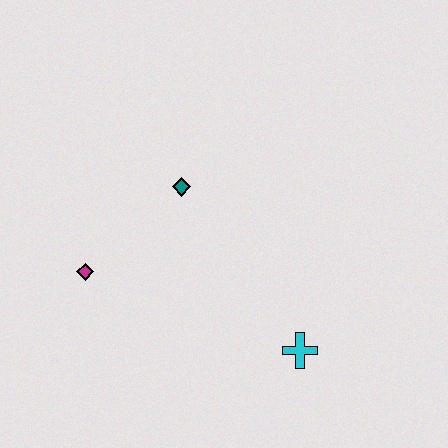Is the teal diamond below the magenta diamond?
No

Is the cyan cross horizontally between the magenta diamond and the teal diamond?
No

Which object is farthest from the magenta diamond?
The cyan cross is farthest from the magenta diamond.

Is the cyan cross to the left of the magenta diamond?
No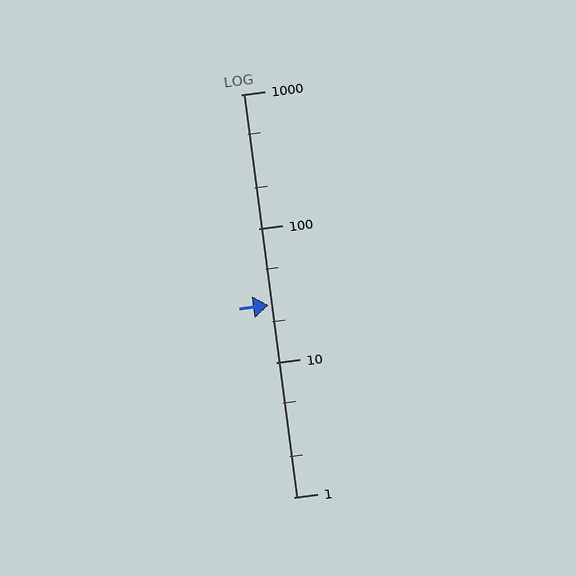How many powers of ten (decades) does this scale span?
The scale spans 3 decades, from 1 to 1000.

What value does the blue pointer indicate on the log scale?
The pointer indicates approximately 27.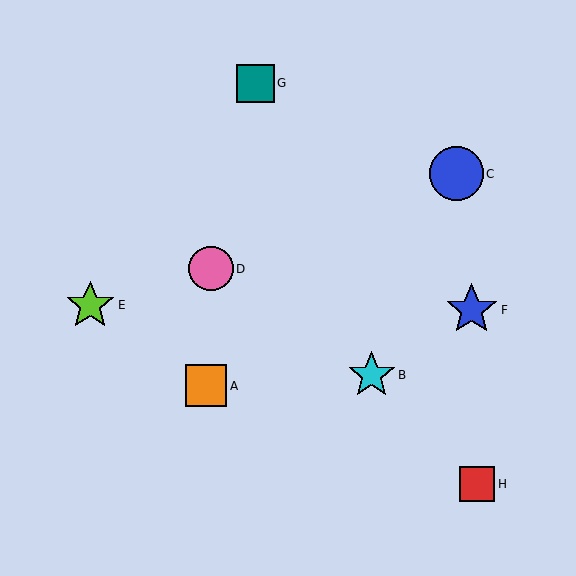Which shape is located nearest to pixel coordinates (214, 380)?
The orange square (labeled A) at (206, 386) is nearest to that location.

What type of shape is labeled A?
Shape A is an orange square.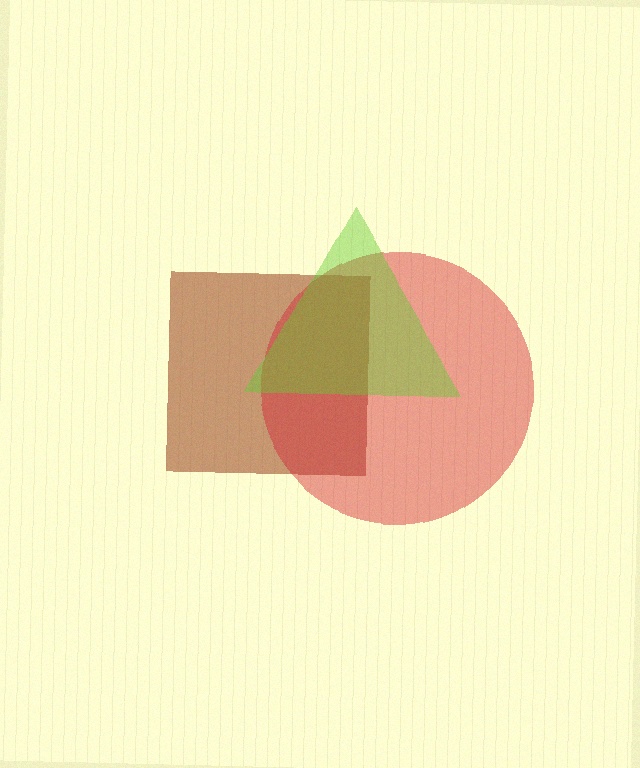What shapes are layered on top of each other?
The layered shapes are: a brown square, a red circle, a lime triangle.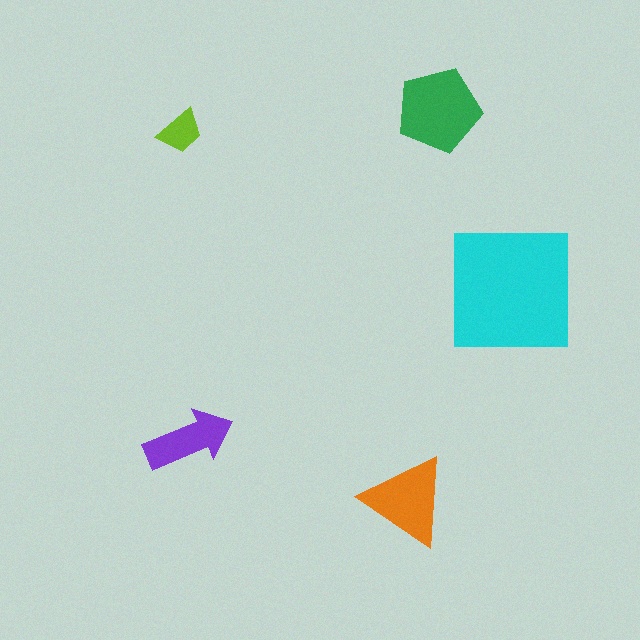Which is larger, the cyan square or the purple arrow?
The cyan square.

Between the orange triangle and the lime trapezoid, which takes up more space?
The orange triangle.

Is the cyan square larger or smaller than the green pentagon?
Larger.